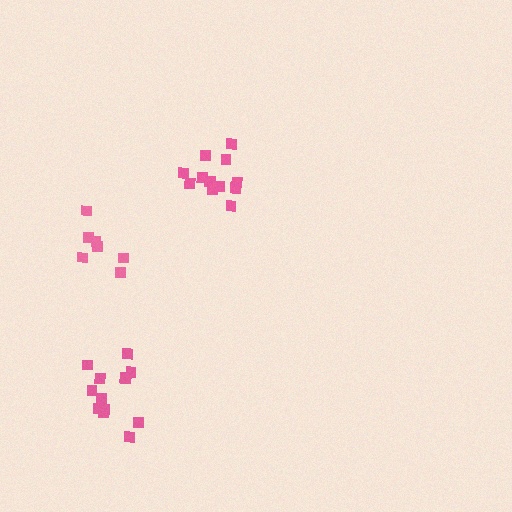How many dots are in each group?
Group 1: 12 dots, Group 2: 13 dots, Group 3: 7 dots (32 total).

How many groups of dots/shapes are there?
There are 3 groups.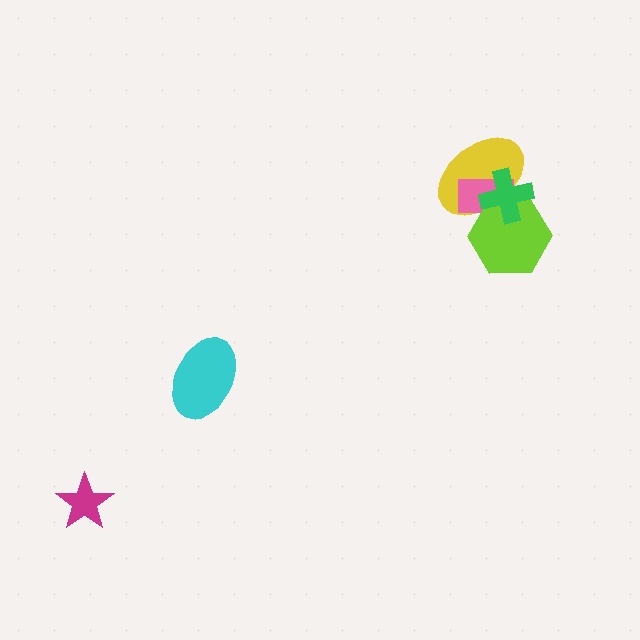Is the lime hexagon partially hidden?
Yes, it is partially covered by another shape.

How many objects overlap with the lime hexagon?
3 objects overlap with the lime hexagon.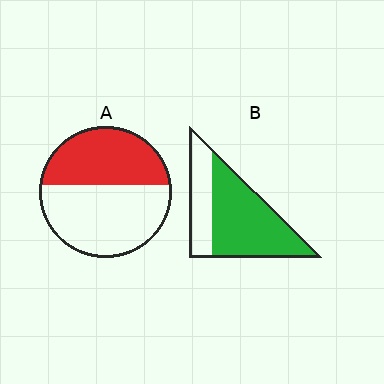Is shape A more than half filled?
No.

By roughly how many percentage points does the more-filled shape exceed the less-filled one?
By roughly 25 percentage points (B over A).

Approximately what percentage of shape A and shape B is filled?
A is approximately 45% and B is approximately 70%.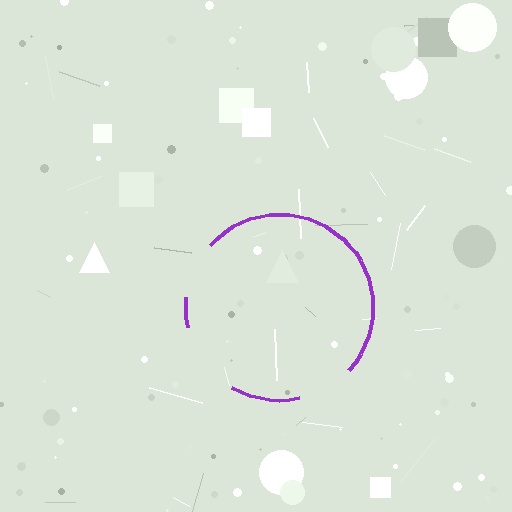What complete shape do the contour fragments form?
The contour fragments form a circle.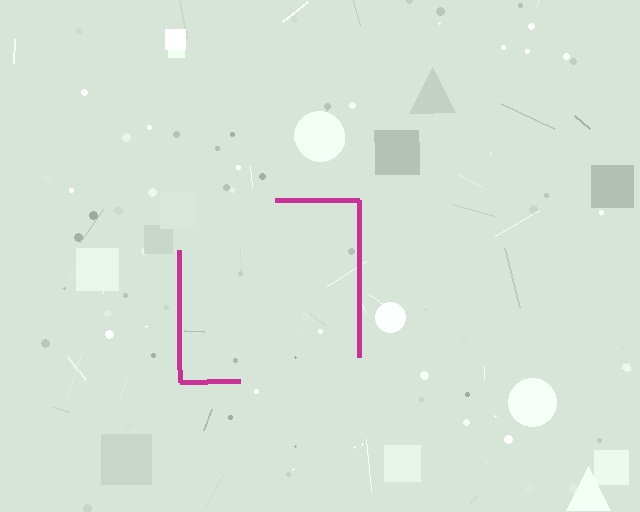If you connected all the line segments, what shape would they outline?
They would outline a square.